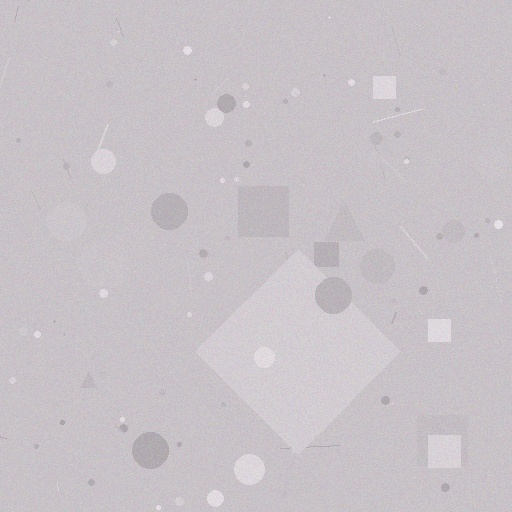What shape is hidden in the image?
A diamond is hidden in the image.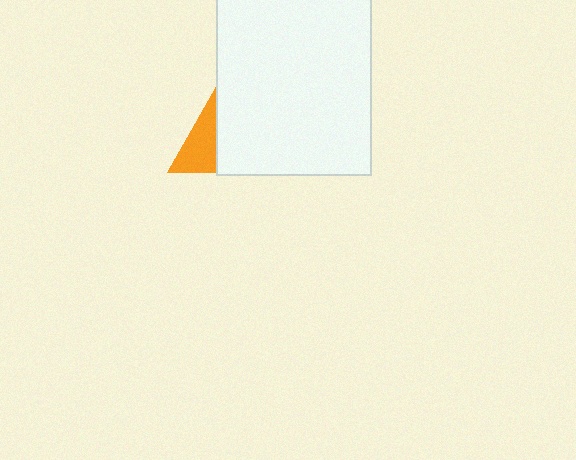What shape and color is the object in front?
The object in front is a white rectangle.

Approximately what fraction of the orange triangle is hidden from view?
Roughly 64% of the orange triangle is hidden behind the white rectangle.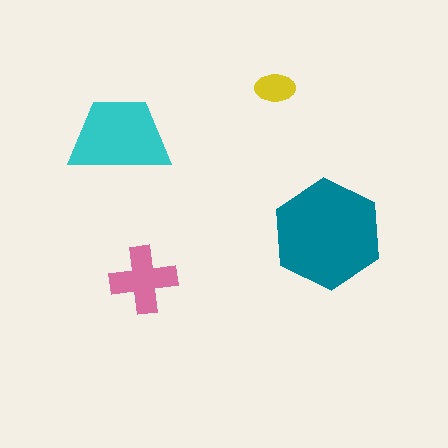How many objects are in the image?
There are 4 objects in the image.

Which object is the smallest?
The yellow ellipse.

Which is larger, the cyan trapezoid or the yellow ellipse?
The cyan trapezoid.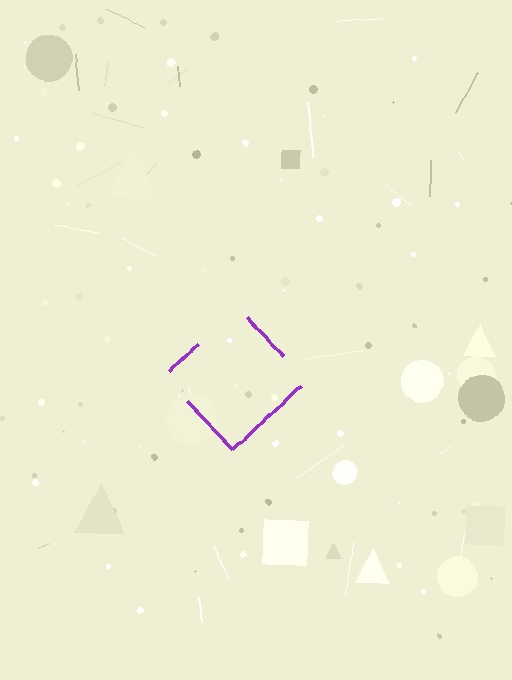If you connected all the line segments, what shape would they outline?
They would outline a diamond.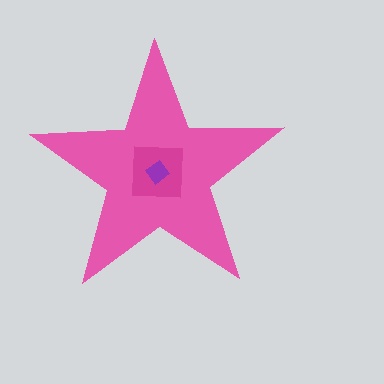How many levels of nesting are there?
3.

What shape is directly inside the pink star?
The magenta square.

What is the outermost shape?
The pink star.